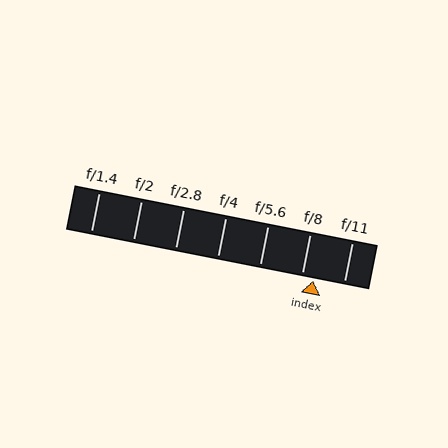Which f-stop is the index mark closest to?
The index mark is closest to f/8.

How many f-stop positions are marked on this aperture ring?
There are 7 f-stop positions marked.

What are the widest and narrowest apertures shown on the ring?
The widest aperture shown is f/1.4 and the narrowest is f/11.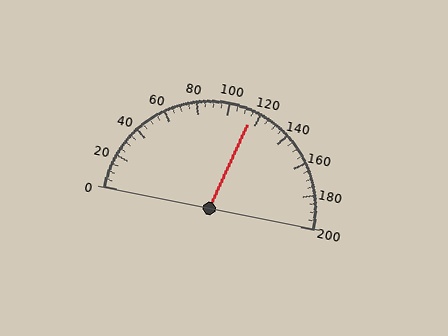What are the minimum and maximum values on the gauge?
The gauge ranges from 0 to 200.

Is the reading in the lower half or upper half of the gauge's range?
The reading is in the upper half of the range (0 to 200).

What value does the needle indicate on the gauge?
The needle indicates approximately 115.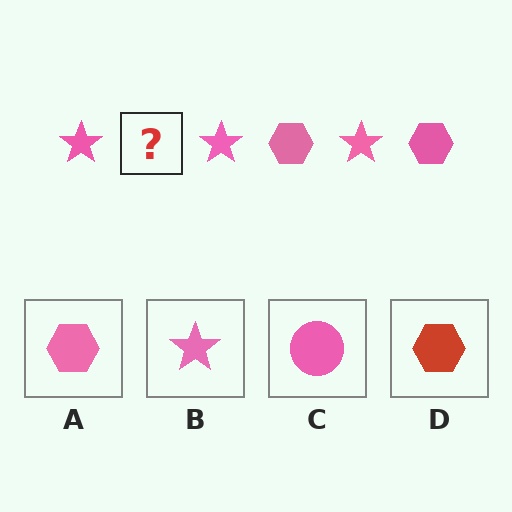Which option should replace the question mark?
Option A.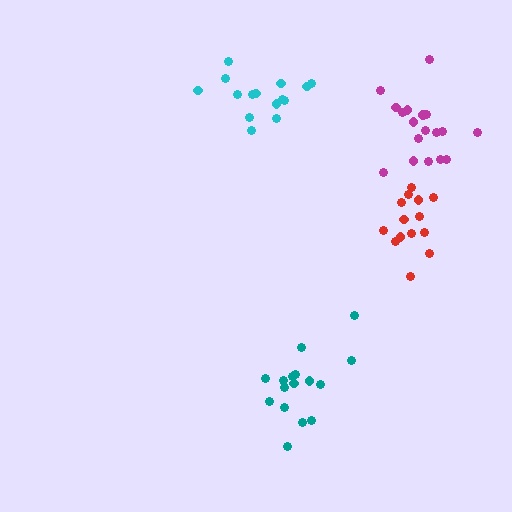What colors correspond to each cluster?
The clusters are colored: teal, red, cyan, magenta.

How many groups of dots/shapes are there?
There are 4 groups.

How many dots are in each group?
Group 1: 16 dots, Group 2: 14 dots, Group 3: 15 dots, Group 4: 19 dots (64 total).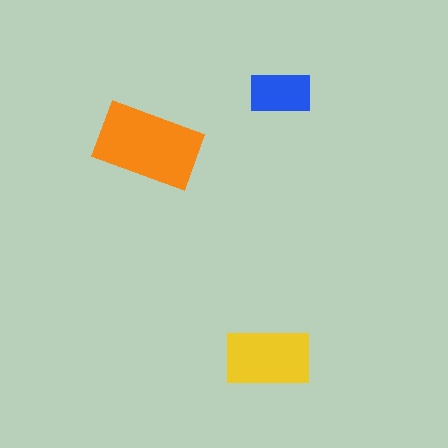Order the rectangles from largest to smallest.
the orange one, the yellow one, the blue one.